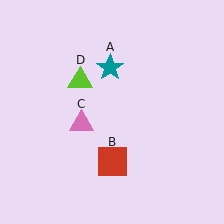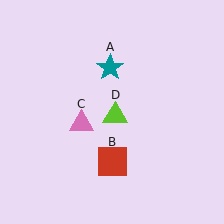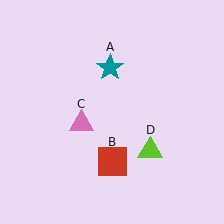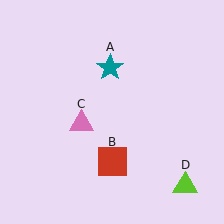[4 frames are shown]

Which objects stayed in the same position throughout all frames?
Teal star (object A) and red square (object B) and pink triangle (object C) remained stationary.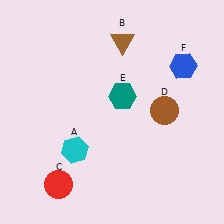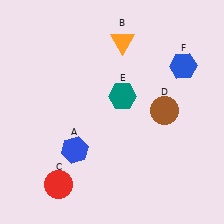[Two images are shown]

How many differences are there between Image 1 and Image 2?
There are 2 differences between the two images.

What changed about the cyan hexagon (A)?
In Image 1, A is cyan. In Image 2, it changed to blue.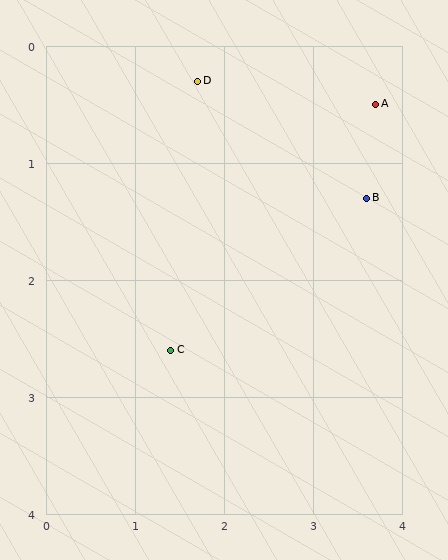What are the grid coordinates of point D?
Point D is at approximately (1.7, 0.3).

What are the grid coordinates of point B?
Point B is at approximately (3.6, 1.3).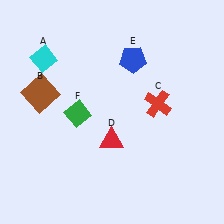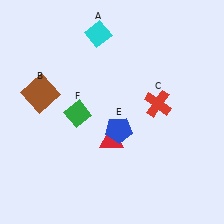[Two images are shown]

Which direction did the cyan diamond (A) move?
The cyan diamond (A) moved right.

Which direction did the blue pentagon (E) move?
The blue pentagon (E) moved down.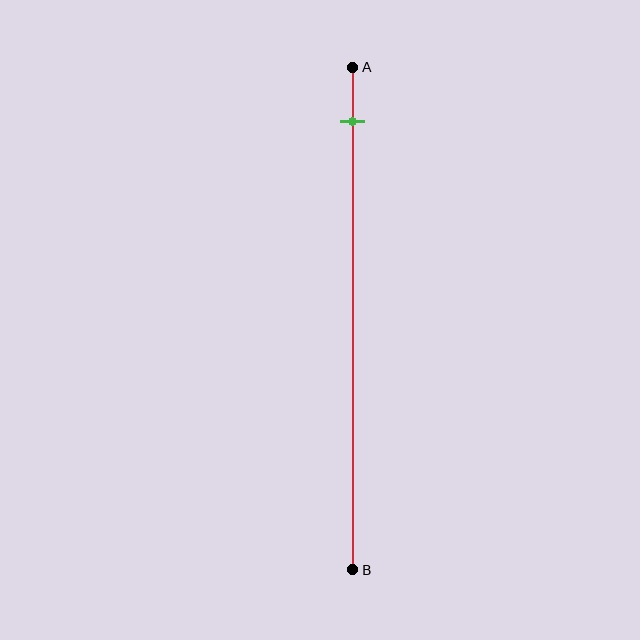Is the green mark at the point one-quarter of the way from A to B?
No, the mark is at about 10% from A, not at the 25% one-quarter point.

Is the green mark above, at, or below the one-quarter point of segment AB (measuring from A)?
The green mark is above the one-quarter point of segment AB.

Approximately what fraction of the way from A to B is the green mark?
The green mark is approximately 10% of the way from A to B.